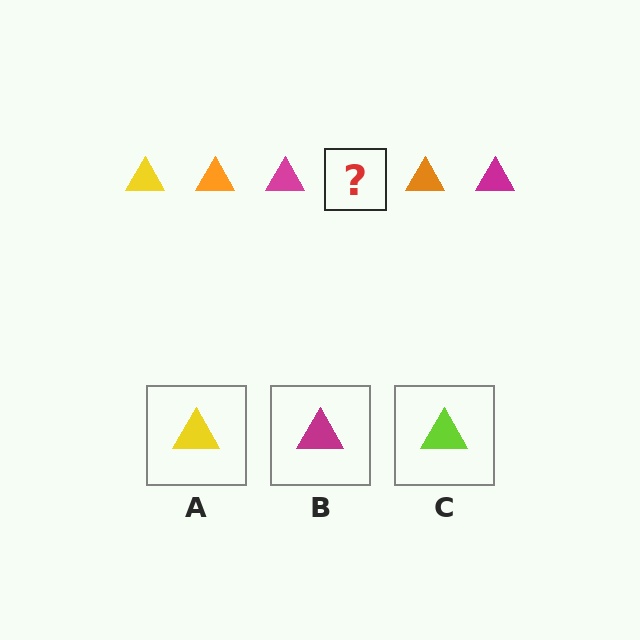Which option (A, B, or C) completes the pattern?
A.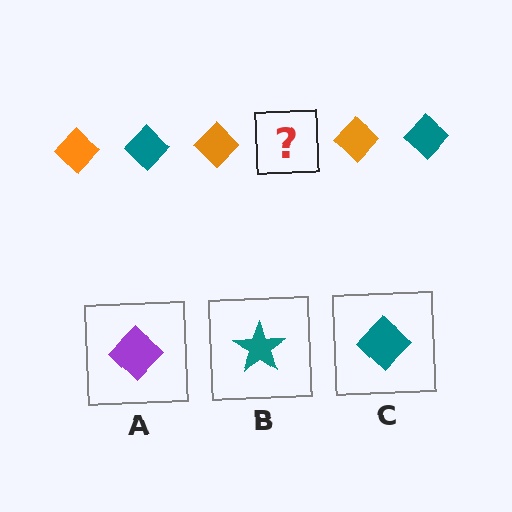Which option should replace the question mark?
Option C.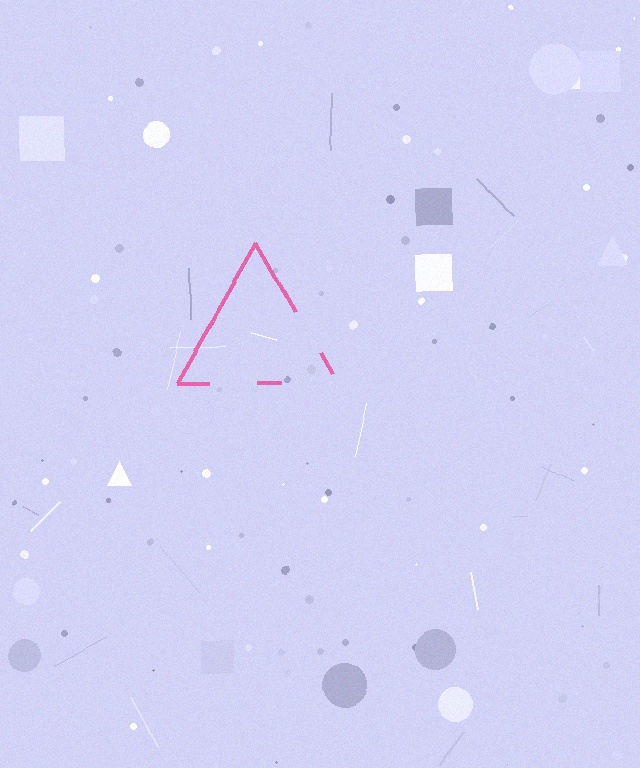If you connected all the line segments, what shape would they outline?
They would outline a triangle.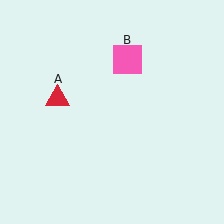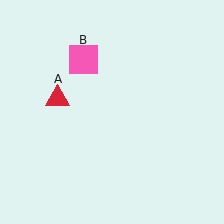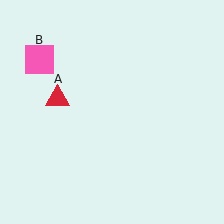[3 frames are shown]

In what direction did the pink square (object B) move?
The pink square (object B) moved left.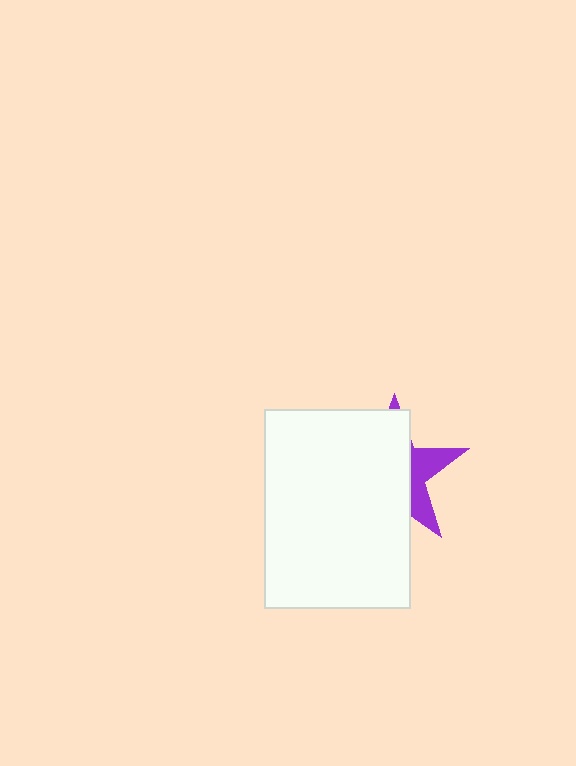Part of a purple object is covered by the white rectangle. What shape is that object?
It is a star.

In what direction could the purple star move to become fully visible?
The purple star could move right. That would shift it out from behind the white rectangle entirely.